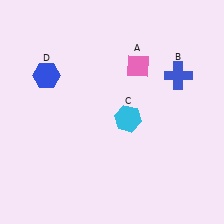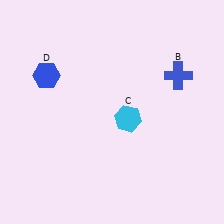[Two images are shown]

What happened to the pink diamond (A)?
The pink diamond (A) was removed in Image 2. It was in the top-right area of Image 1.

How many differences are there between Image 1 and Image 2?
There is 1 difference between the two images.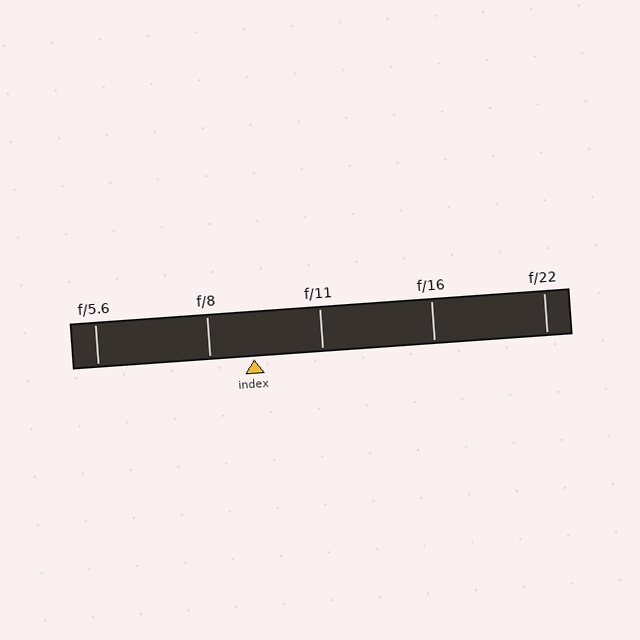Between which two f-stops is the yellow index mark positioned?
The index mark is between f/8 and f/11.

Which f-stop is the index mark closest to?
The index mark is closest to f/8.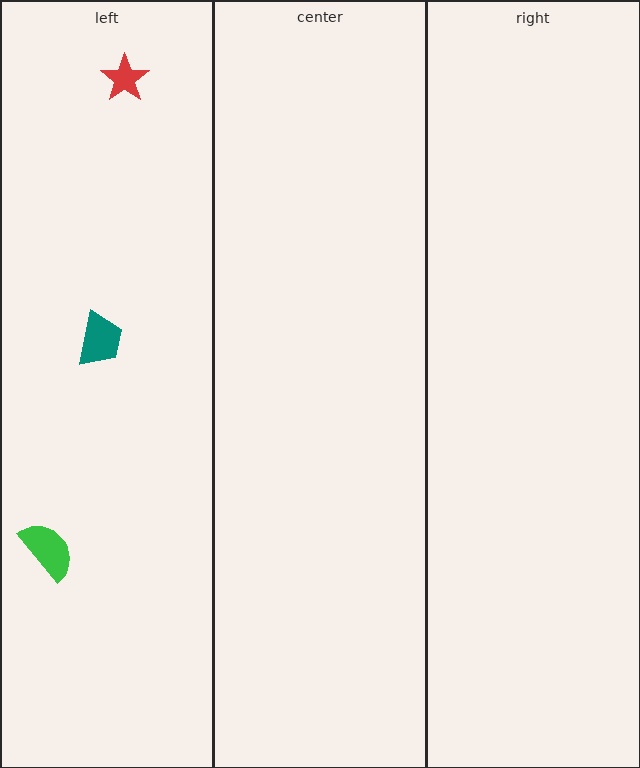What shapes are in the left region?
The red star, the green semicircle, the teal trapezoid.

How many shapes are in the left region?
3.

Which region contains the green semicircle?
The left region.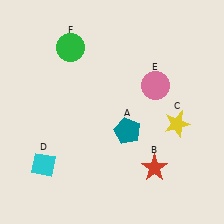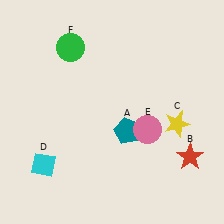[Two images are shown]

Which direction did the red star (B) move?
The red star (B) moved right.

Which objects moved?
The objects that moved are: the red star (B), the pink circle (E).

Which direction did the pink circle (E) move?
The pink circle (E) moved down.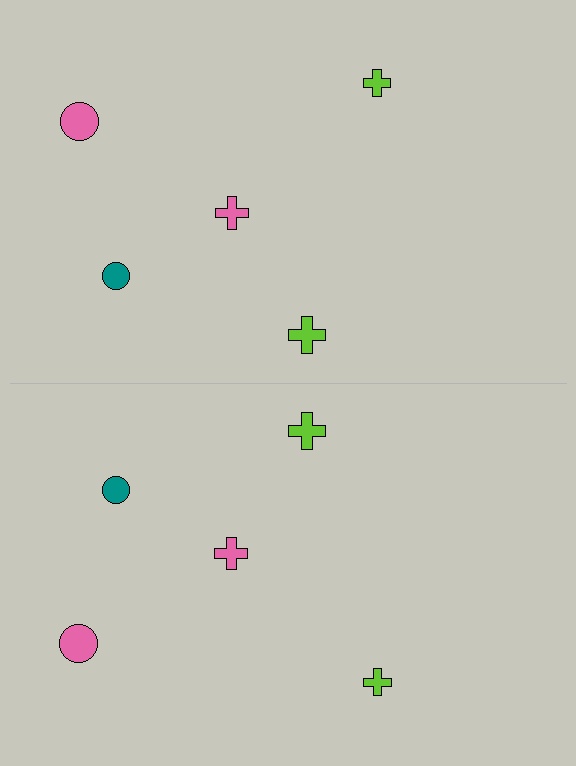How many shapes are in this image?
There are 10 shapes in this image.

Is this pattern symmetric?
Yes, this pattern has bilateral (reflection) symmetry.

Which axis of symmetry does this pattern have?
The pattern has a horizontal axis of symmetry running through the center of the image.